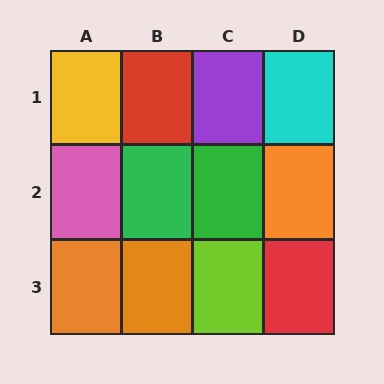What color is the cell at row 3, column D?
Red.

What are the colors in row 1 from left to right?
Yellow, red, purple, cyan.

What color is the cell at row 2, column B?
Green.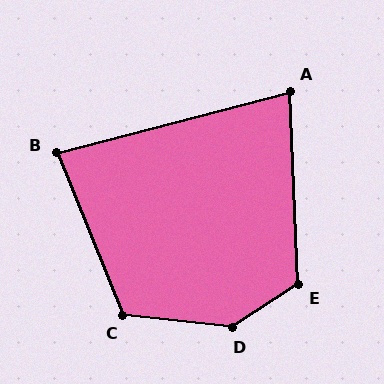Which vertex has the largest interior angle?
D, at approximately 141 degrees.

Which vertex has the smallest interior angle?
A, at approximately 78 degrees.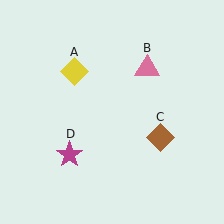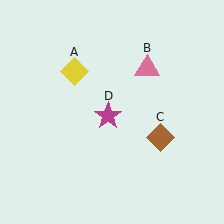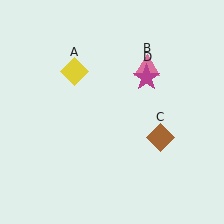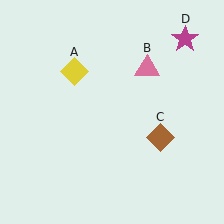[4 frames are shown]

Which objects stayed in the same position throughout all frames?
Yellow diamond (object A) and pink triangle (object B) and brown diamond (object C) remained stationary.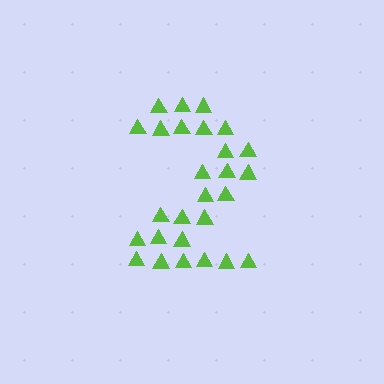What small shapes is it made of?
It is made of small triangles.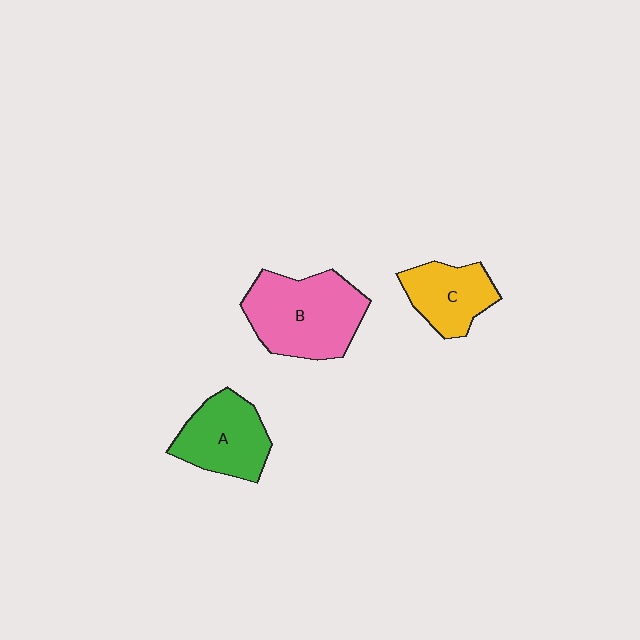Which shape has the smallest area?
Shape C (yellow).